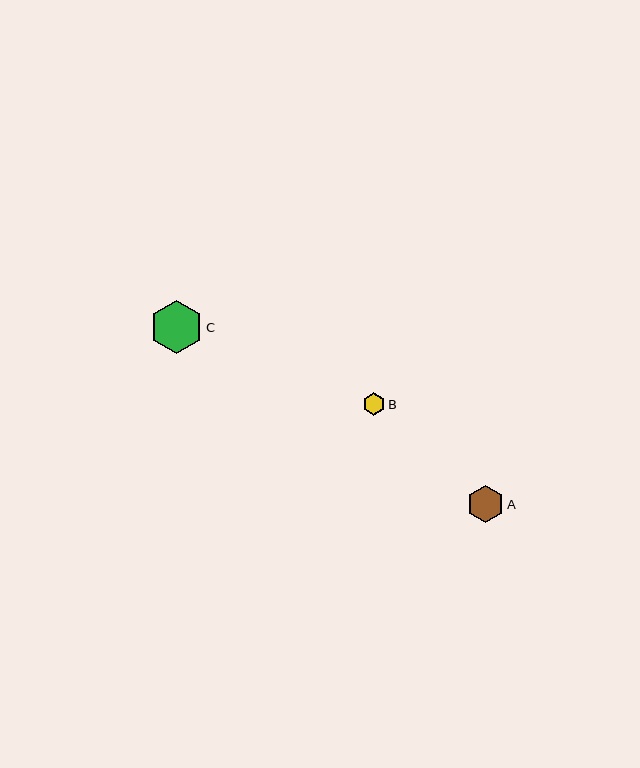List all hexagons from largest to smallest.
From largest to smallest: C, A, B.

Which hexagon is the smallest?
Hexagon B is the smallest with a size of approximately 23 pixels.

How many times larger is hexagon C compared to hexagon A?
Hexagon C is approximately 1.4 times the size of hexagon A.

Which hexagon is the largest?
Hexagon C is the largest with a size of approximately 53 pixels.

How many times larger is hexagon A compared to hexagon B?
Hexagon A is approximately 1.6 times the size of hexagon B.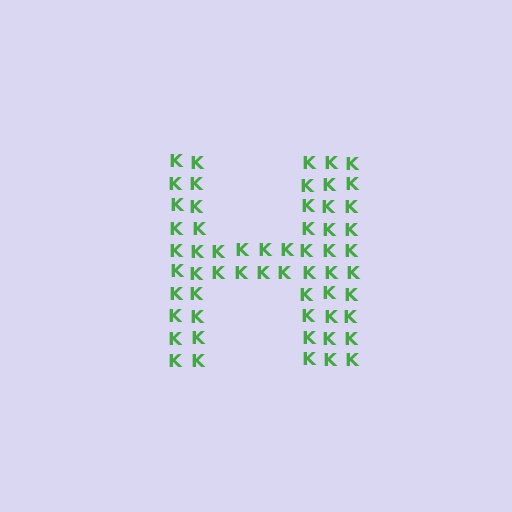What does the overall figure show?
The overall figure shows the letter H.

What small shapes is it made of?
It is made of small letter K's.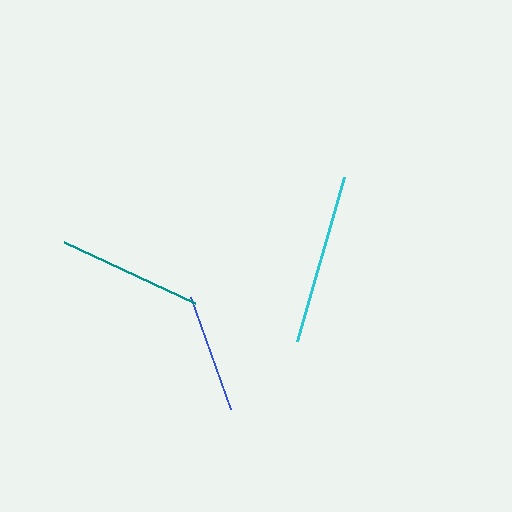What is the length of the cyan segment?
The cyan segment is approximately 171 pixels long.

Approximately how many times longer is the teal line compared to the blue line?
The teal line is approximately 1.2 times the length of the blue line.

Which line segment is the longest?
The cyan line is the longest at approximately 171 pixels.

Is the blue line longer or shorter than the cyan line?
The cyan line is longer than the blue line.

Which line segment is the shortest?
The blue line is the shortest at approximately 118 pixels.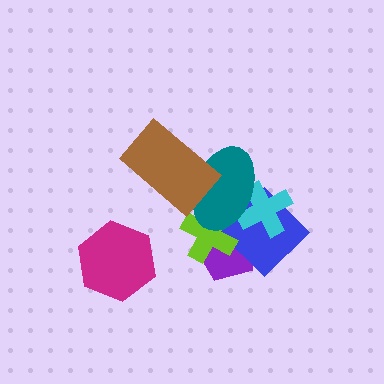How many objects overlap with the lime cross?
3 objects overlap with the lime cross.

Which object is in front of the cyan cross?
The teal ellipse is in front of the cyan cross.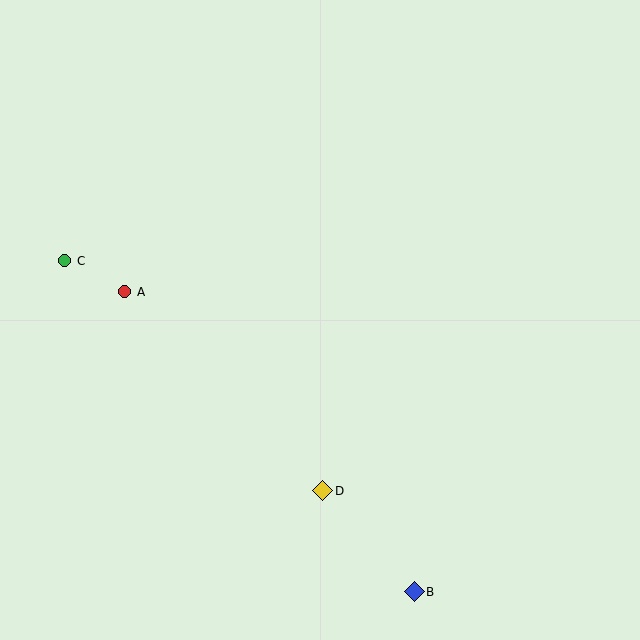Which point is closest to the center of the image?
Point D at (323, 491) is closest to the center.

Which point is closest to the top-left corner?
Point C is closest to the top-left corner.